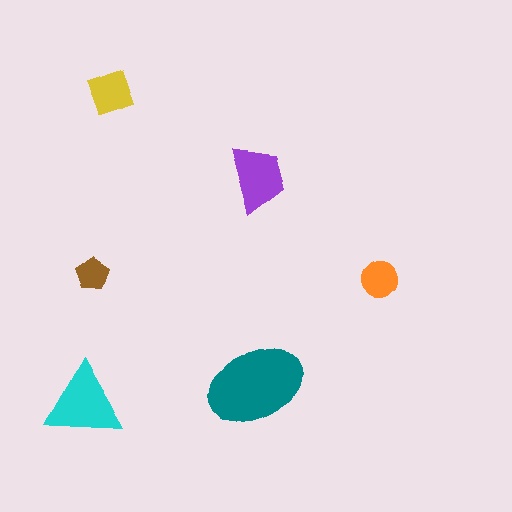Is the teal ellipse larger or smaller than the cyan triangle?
Larger.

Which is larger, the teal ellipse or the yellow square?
The teal ellipse.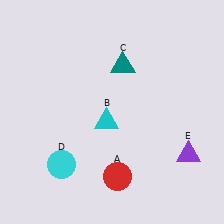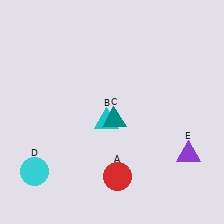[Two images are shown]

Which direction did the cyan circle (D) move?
The cyan circle (D) moved left.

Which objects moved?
The objects that moved are: the teal triangle (C), the cyan circle (D).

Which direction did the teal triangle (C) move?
The teal triangle (C) moved down.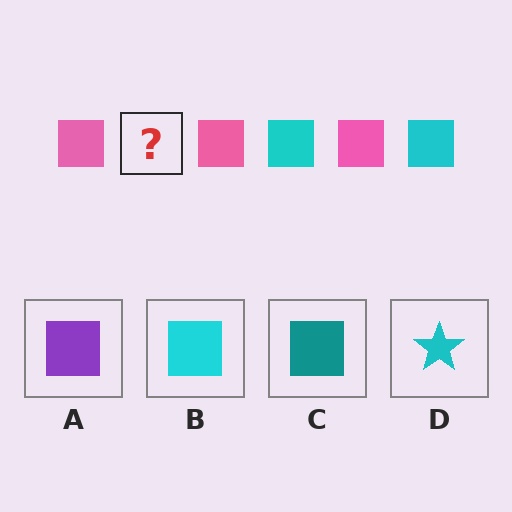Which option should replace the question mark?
Option B.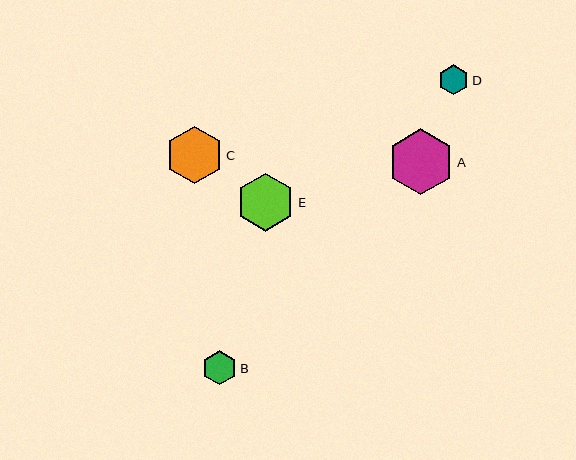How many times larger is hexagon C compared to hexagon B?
Hexagon C is approximately 1.7 times the size of hexagon B.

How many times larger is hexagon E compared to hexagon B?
Hexagon E is approximately 1.7 times the size of hexagon B.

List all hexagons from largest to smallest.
From largest to smallest: A, E, C, B, D.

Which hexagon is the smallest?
Hexagon D is the smallest with a size of approximately 30 pixels.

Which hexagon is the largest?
Hexagon A is the largest with a size of approximately 66 pixels.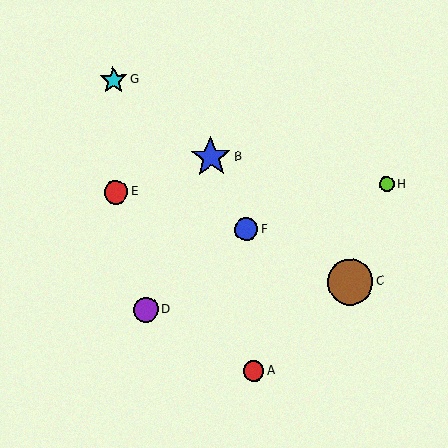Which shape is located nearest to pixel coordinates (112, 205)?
The red circle (labeled E) at (116, 192) is nearest to that location.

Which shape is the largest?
The brown circle (labeled C) is the largest.